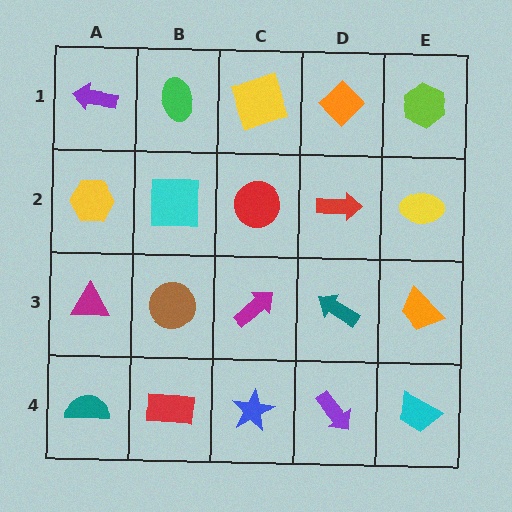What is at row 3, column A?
A magenta triangle.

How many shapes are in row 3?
5 shapes.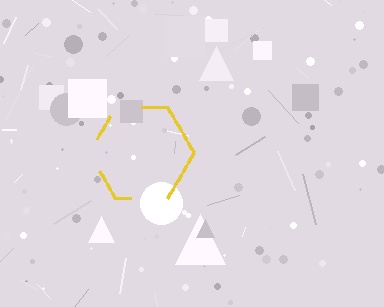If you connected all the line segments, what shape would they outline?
They would outline a hexagon.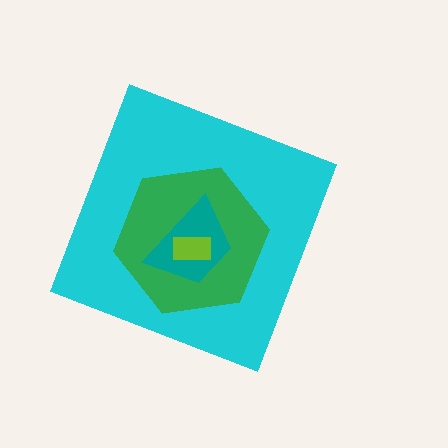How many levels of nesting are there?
4.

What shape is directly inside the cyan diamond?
The green hexagon.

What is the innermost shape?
The lime rectangle.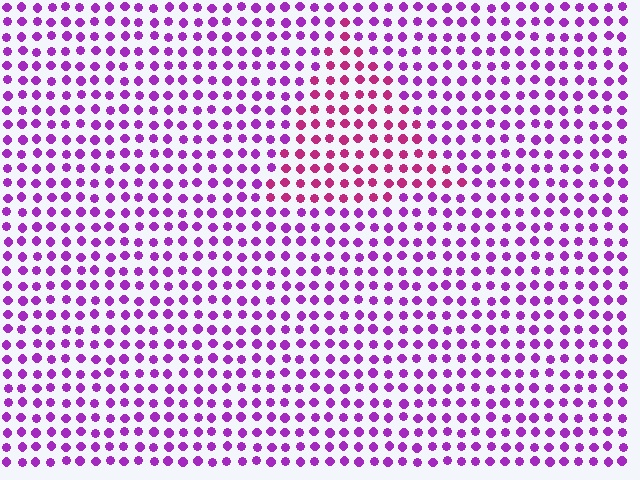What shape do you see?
I see a triangle.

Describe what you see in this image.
The image is filled with small purple elements in a uniform arrangement. A triangle-shaped region is visible where the elements are tinted to a slightly different hue, forming a subtle color boundary.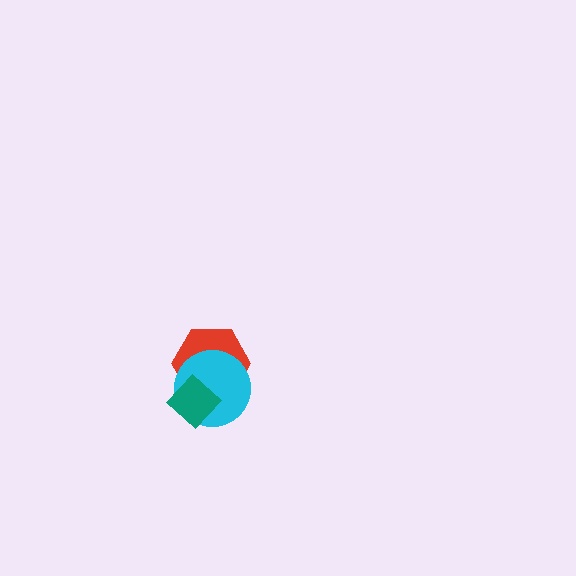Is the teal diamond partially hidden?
No, no other shape covers it.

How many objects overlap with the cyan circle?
2 objects overlap with the cyan circle.